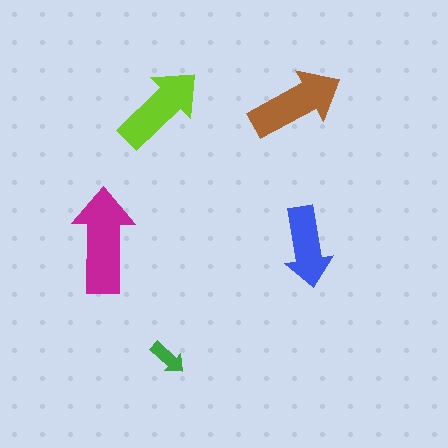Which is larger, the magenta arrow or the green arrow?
The magenta one.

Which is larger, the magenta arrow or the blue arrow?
The magenta one.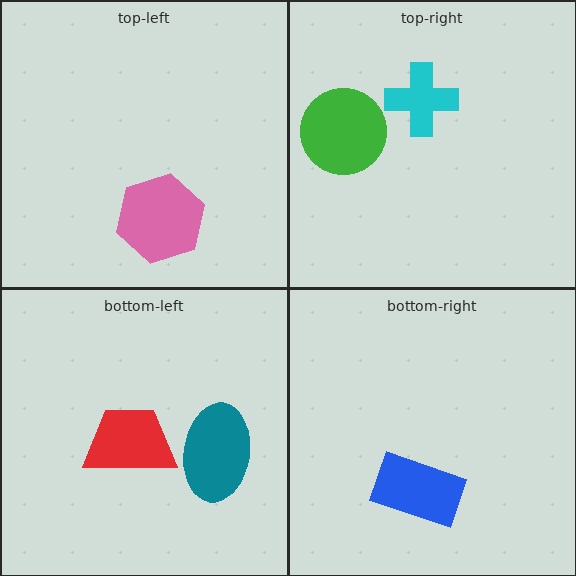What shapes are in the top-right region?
The cyan cross, the green circle.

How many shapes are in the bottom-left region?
2.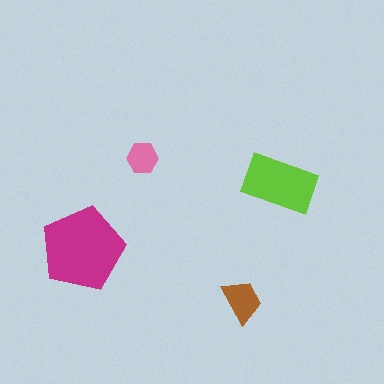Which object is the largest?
The magenta pentagon.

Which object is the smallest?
The pink hexagon.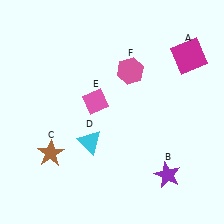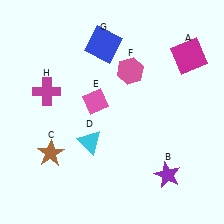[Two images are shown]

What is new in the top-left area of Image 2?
A magenta cross (H) was added in the top-left area of Image 2.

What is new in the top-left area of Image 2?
A blue square (G) was added in the top-left area of Image 2.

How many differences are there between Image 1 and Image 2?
There are 2 differences between the two images.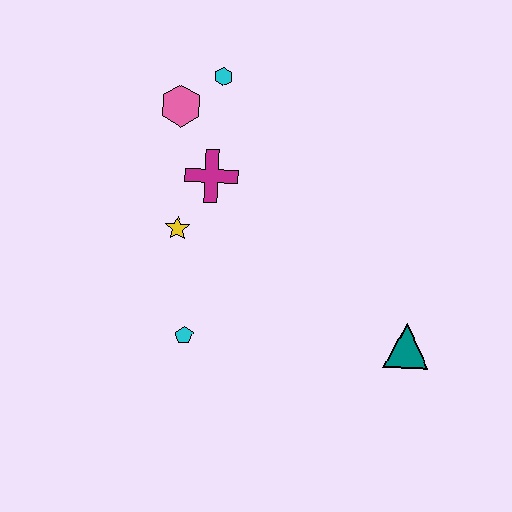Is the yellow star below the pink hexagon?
Yes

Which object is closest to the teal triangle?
The cyan pentagon is closest to the teal triangle.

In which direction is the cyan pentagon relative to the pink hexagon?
The cyan pentagon is below the pink hexagon.